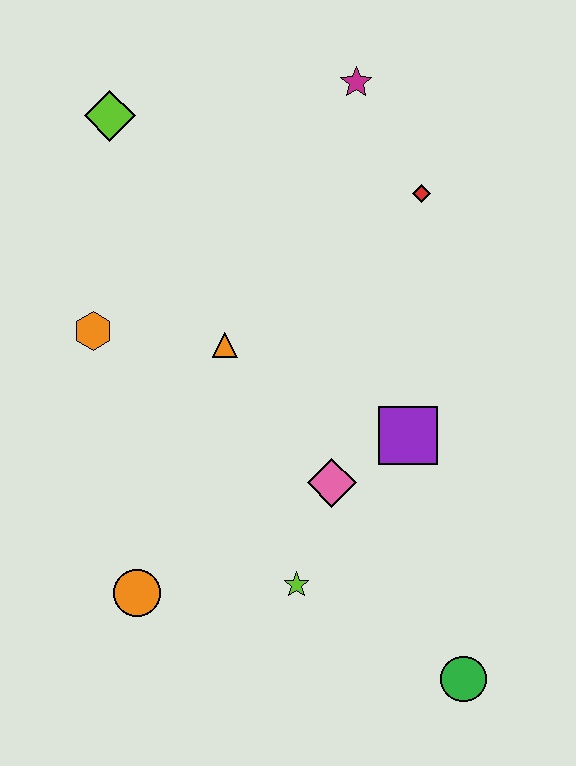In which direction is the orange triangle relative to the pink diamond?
The orange triangle is above the pink diamond.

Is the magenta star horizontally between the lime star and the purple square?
Yes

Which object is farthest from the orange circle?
The magenta star is farthest from the orange circle.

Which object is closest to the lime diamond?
The orange hexagon is closest to the lime diamond.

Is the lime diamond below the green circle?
No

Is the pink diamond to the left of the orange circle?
No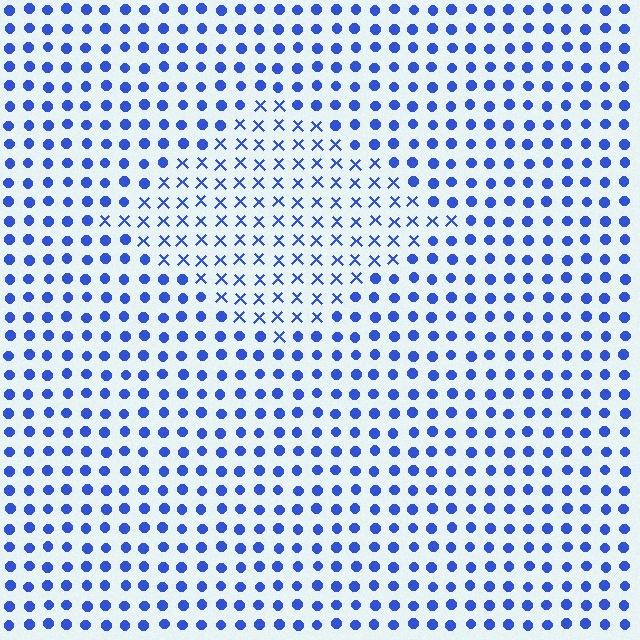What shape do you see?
I see a diamond.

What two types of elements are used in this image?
The image uses X marks inside the diamond region and circles outside it.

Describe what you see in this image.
The image is filled with small blue elements arranged in a uniform grid. A diamond-shaped region contains X marks, while the surrounding area contains circles. The boundary is defined purely by the change in element shape.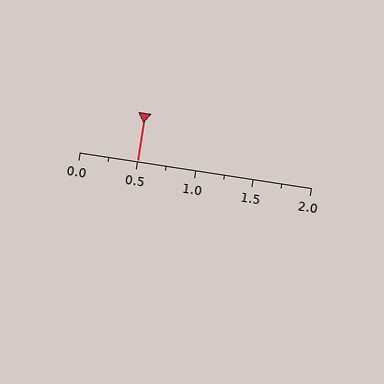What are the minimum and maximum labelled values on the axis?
The axis runs from 0.0 to 2.0.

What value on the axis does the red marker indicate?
The marker indicates approximately 0.5.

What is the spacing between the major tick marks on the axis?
The major ticks are spaced 0.5 apart.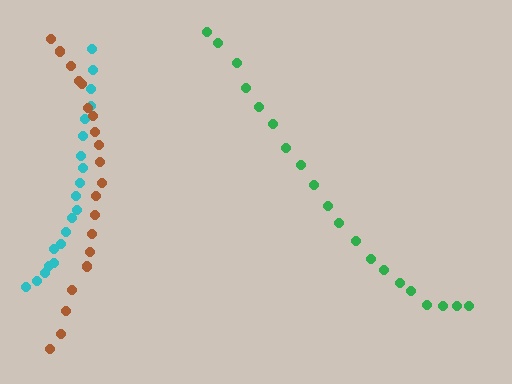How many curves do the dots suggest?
There are 3 distinct paths.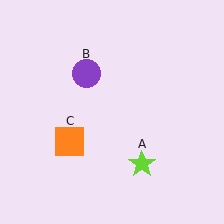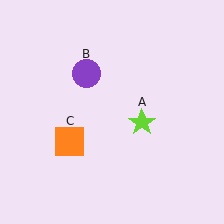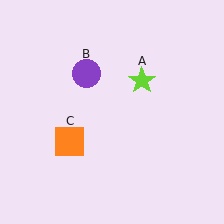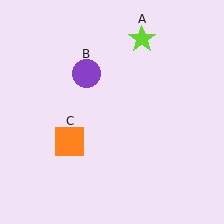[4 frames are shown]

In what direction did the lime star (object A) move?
The lime star (object A) moved up.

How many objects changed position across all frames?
1 object changed position: lime star (object A).